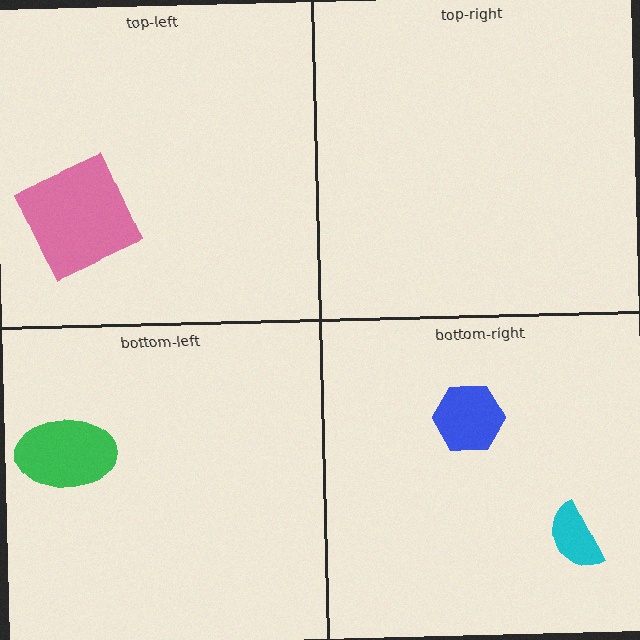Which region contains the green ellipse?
The bottom-left region.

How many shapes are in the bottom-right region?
2.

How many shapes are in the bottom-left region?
1.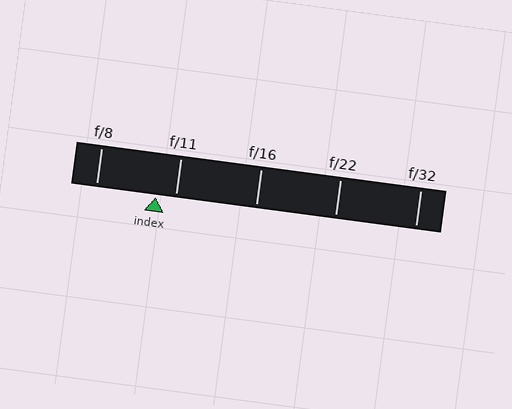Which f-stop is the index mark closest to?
The index mark is closest to f/11.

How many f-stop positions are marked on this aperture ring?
There are 5 f-stop positions marked.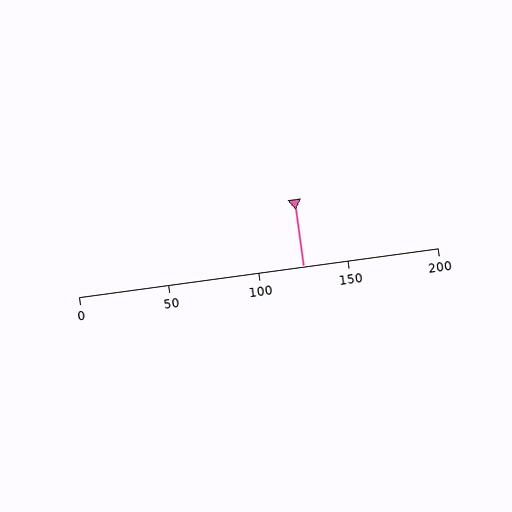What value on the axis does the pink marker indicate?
The marker indicates approximately 125.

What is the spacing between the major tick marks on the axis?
The major ticks are spaced 50 apart.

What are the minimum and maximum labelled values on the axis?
The axis runs from 0 to 200.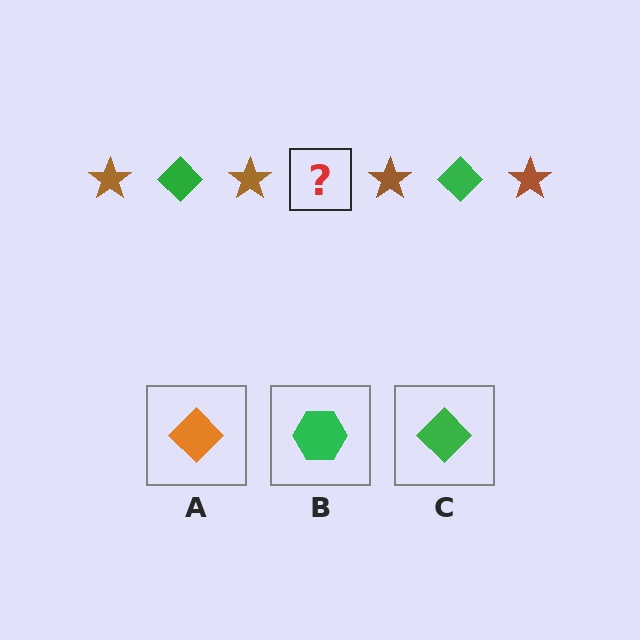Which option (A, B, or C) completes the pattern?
C.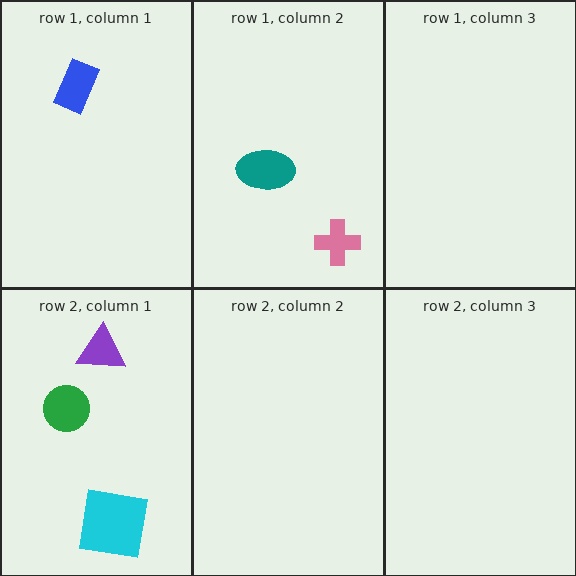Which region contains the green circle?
The row 2, column 1 region.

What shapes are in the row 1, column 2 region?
The pink cross, the teal ellipse.